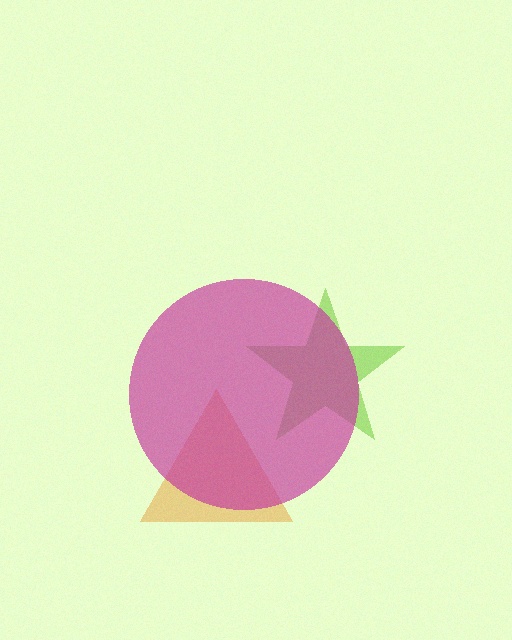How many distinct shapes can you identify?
There are 3 distinct shapes: an orange triangle, a lime star, a magenta circle.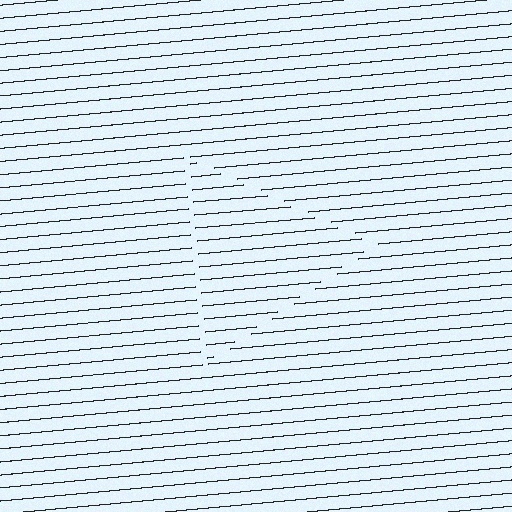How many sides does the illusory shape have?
3 sides — the line-ends trace a triangle.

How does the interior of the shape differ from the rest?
The interior of the shape contains the same grating, shifted by half a period — the contour is defined by the phase discontinuity where line-ends from the inner and outer gratings abut.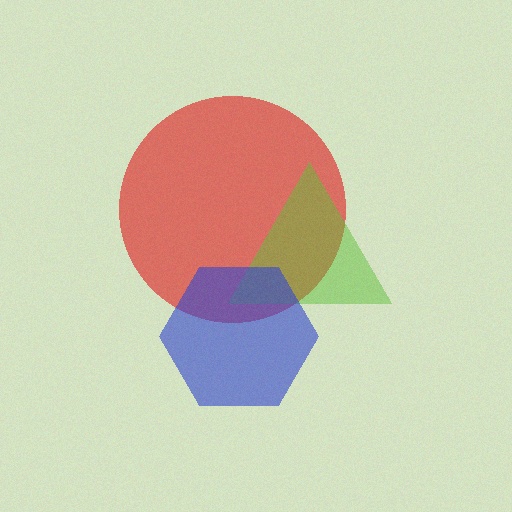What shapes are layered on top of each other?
The layered shapes are: a red circle, a lime triangle, a blue hexagon.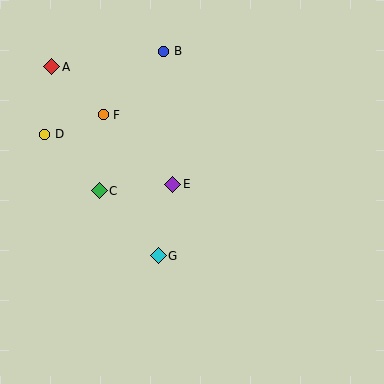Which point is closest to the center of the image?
Point E at (173, 184) is closest to the center.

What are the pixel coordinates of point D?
Point D is at (45, 134).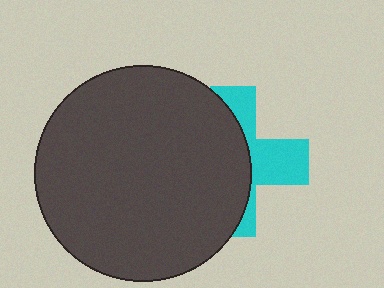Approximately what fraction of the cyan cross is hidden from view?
Roughly 61% of the cyan cross is hidden behind the dark gray circle.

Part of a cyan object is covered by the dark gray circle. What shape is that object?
It is a cross.